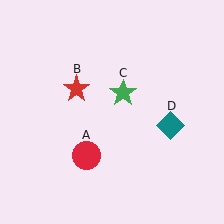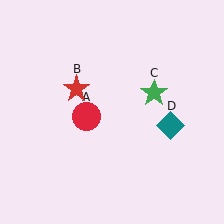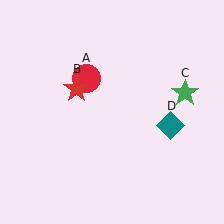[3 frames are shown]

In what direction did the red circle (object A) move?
The red circle (object A) moved up.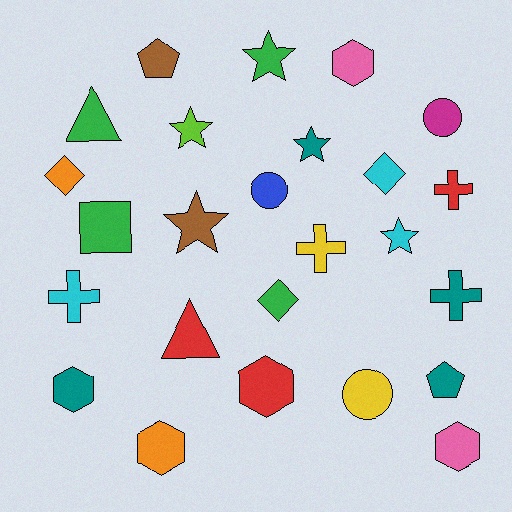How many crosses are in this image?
There are 4 crosses.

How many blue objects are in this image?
There is 1 blue object.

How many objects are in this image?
There are 25 objects.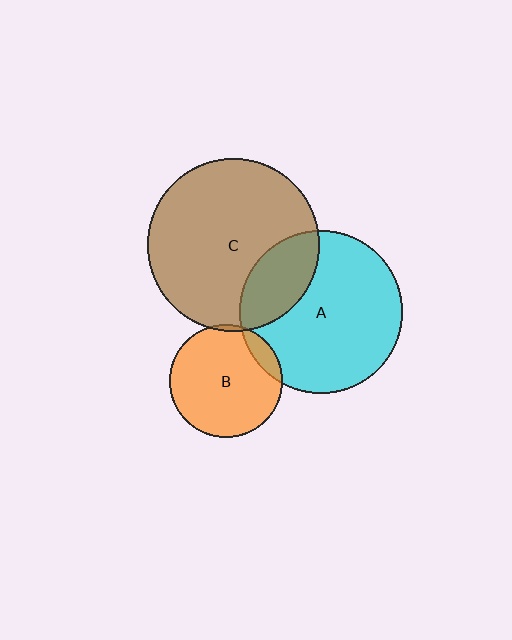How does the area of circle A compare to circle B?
Approximately 2.1 times.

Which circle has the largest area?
Circle C (brown).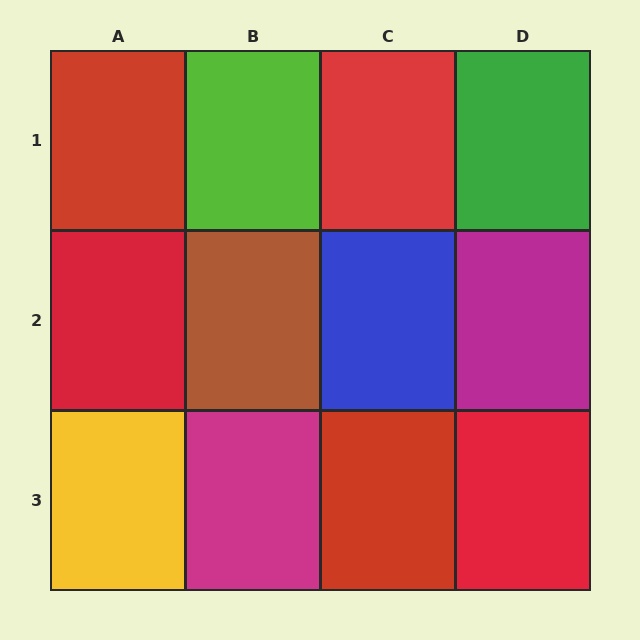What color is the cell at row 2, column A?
Red.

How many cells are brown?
1 cell is brown.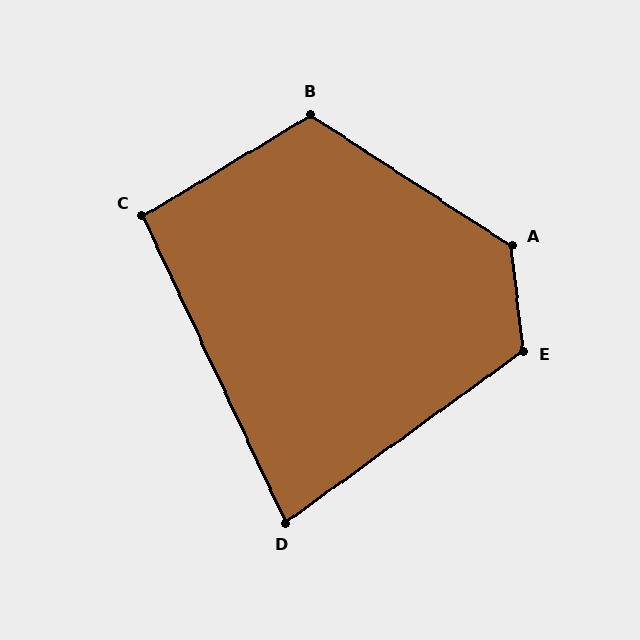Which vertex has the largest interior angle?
A, at approximately 129 degrees.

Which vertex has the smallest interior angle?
D, at approximately 79 degrees.